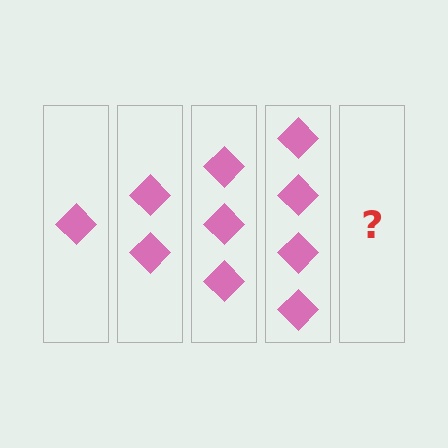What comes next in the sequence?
The next element should be 5 diamonds.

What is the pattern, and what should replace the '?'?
The pattern is that each step adds one more diamond. The '?' should be 5 diamonds.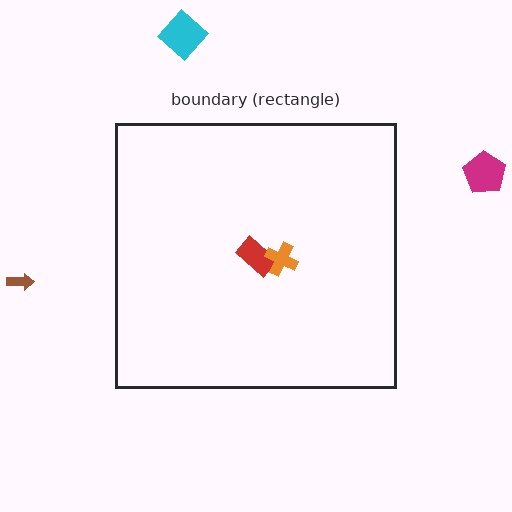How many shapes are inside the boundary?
2 inside, 3 outside.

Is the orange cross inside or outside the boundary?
Inside.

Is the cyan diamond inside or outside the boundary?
Outside.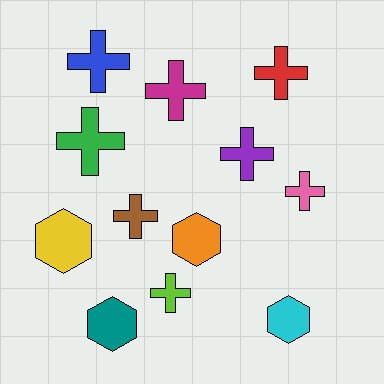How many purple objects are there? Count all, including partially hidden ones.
There is 1 purple object.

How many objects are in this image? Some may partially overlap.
There are 12 objects.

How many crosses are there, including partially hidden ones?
There are 8 crosses.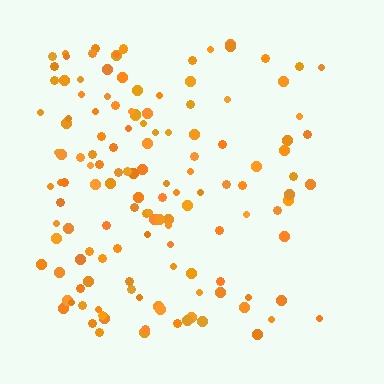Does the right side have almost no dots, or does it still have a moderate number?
Still a moderate number, just noticeably fewer than the left.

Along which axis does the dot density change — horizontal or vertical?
Horizontal.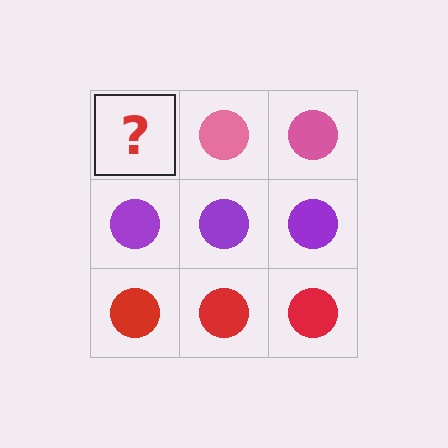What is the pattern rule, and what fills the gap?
The rule is that each row has a consistent color. The gap should be filled with a pink circle.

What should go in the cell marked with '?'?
The missing cell should contain a pink circle.